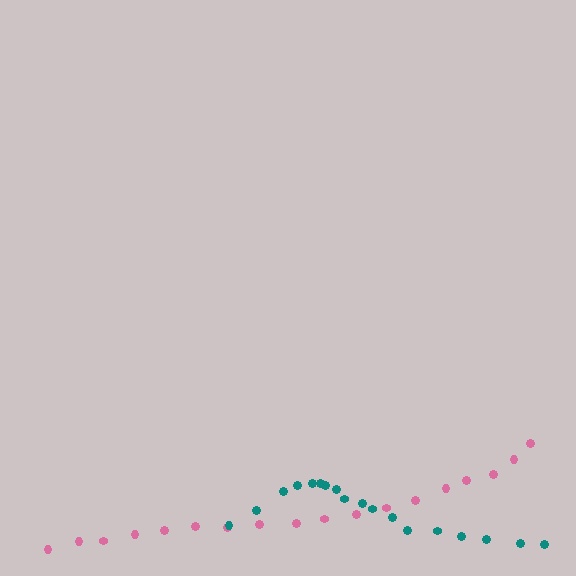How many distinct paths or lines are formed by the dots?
There are 2 distinct paths.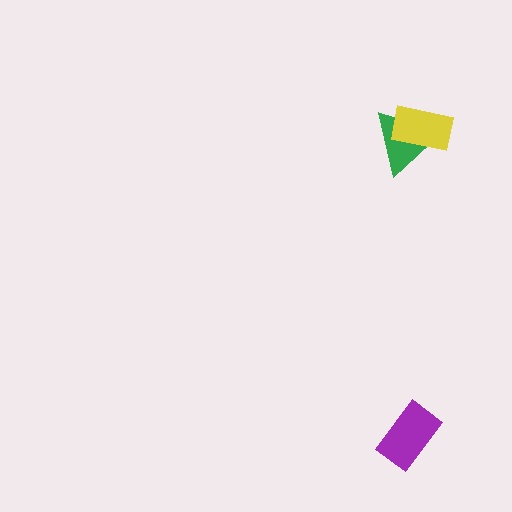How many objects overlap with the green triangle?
1 object overlaps with the green triangle.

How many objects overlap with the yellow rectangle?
1 object overlaps with the yellow rectangle.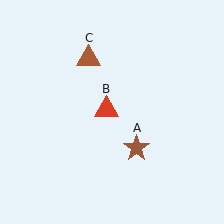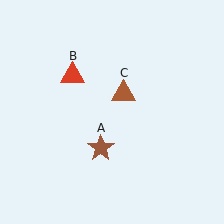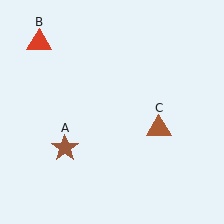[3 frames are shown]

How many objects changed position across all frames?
3 objects changed position: brown star (object A), red triangle (object B), brown triangle (object C).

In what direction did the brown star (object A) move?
The brown star (object A) moved left.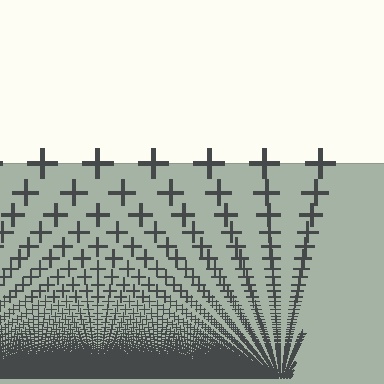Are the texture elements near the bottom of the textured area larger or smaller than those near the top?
Smaller. The gradient is inverted — elements near the bottom are smaller and denser.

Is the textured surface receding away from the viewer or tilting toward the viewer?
The surface appears to tilt toward the viewer. Texture elements get larger and sparser toward the top.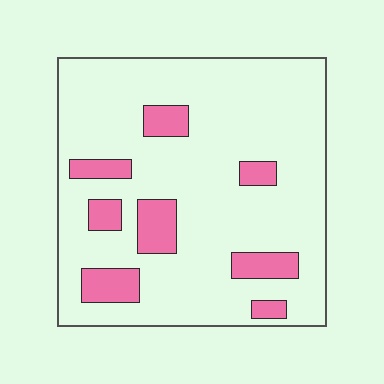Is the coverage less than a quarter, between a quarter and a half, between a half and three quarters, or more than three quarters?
Less than a quarter.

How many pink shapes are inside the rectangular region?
8.